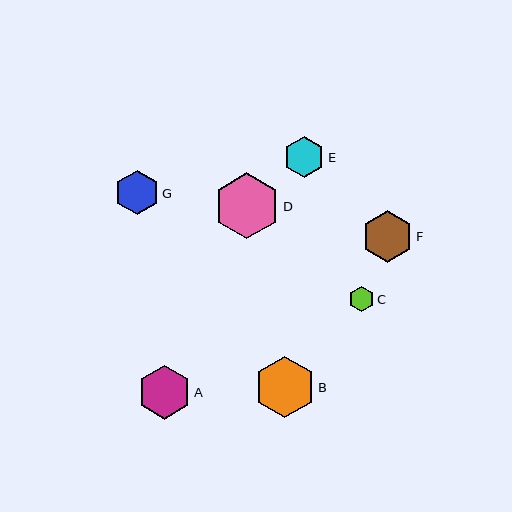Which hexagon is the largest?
Hexagon D is the largest with a size of approximately 66 pixels.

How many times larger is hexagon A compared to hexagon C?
Hexagon A is approximately 2.1 times the size of hexagon C.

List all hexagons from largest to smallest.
From largest to smallest: D, B, A, F, G, E, C.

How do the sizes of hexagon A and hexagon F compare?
Hexagon A and hexagon F are approximately the same size.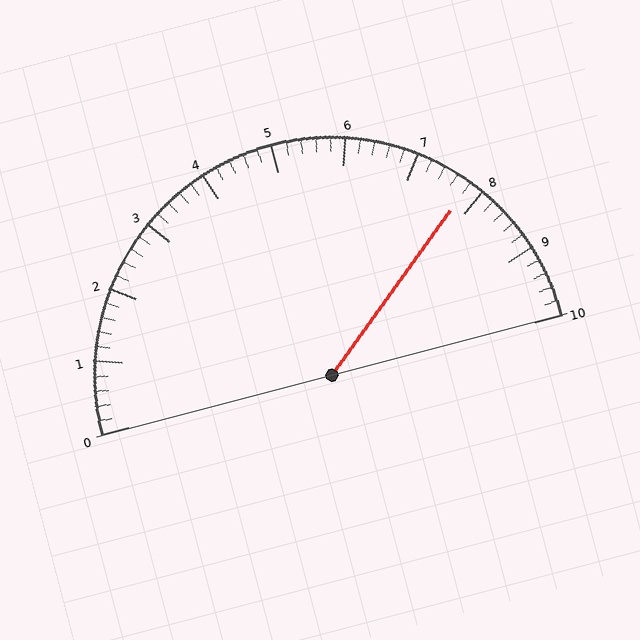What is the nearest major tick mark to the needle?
The nearest major tick mark is 8.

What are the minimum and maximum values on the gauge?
The gauge ranges from 0 to 10.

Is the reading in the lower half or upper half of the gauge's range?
The reading is in the upper half of the range (0 to 10).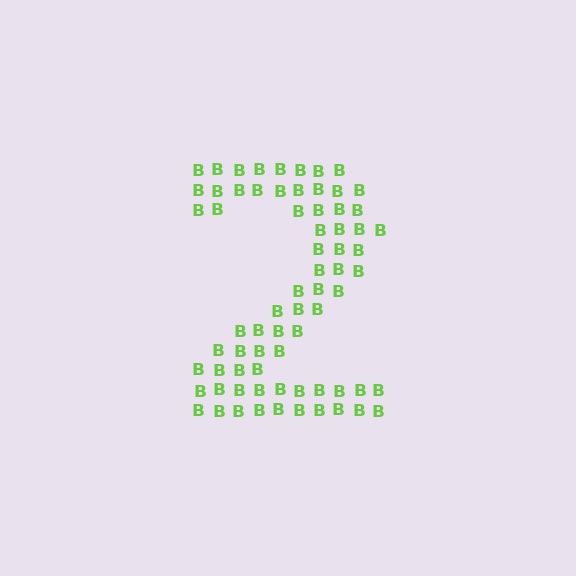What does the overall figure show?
The overall figure shows the digit 2.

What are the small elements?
The small elements are letter B's.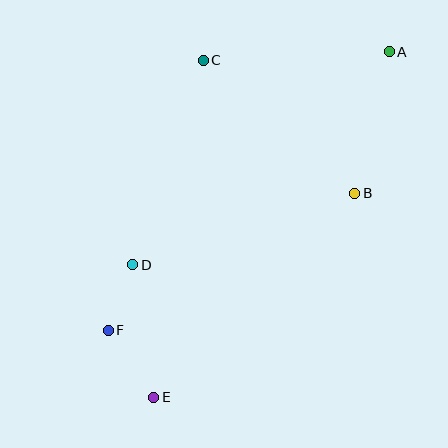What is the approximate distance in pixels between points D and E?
The distance between D and E is approximately 134 pixels.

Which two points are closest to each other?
Points D and F are closest to each other.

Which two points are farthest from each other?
Points A and E are farthest from each other.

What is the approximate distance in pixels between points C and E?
The distance between C and E is approximately 340 pixels.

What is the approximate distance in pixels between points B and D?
The distance between B and D is approximately 233 pixels.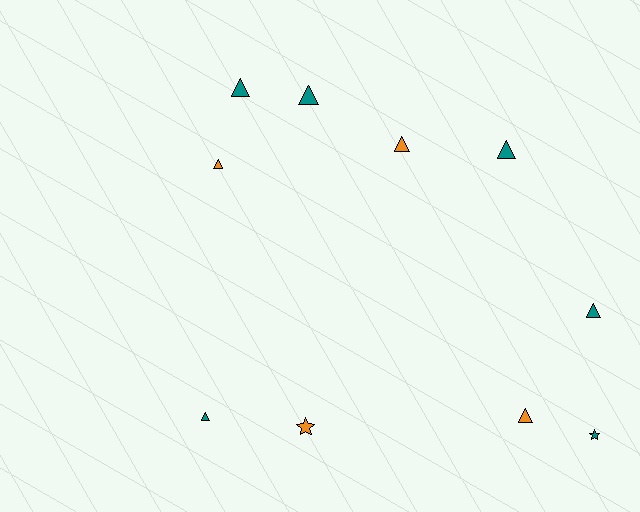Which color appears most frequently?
Teal, with 6 objects.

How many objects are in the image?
There are 10 objects.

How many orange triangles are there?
There are 3 orange triangles.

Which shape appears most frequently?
Triangle, with 8 objects.